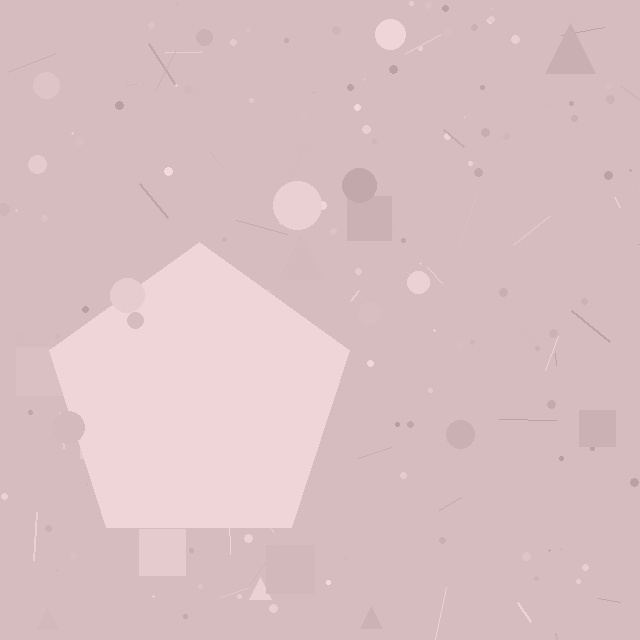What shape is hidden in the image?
A pentagon is hidden in the image.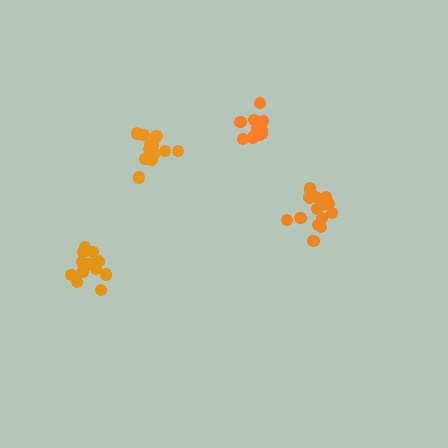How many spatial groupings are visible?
There are 4 spatial groupings.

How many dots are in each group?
Group 1: 13 dots, Group 2: 13 dots, Group 3: 15 dots, Group 4: 11 dots (52 total).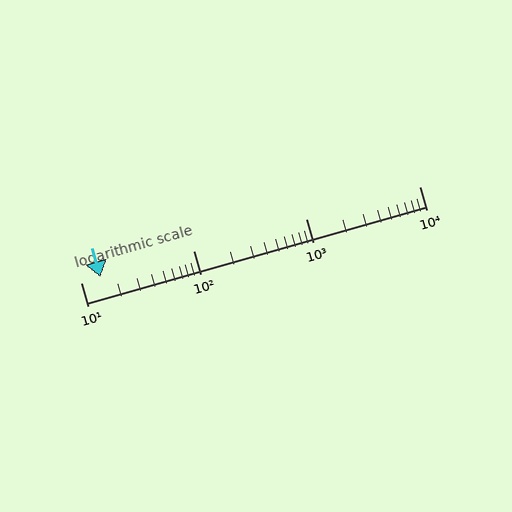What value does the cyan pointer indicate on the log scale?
The pointer indicates approximately 15.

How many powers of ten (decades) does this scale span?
The scale spans 3 decades, from 10 to 10000.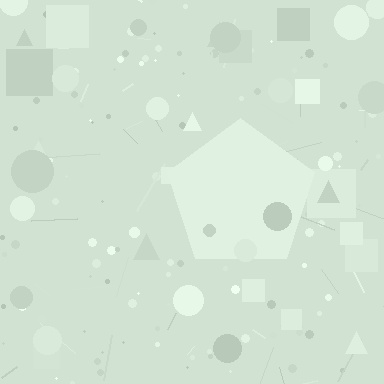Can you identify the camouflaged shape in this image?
The camouflaged shape is a pentagon.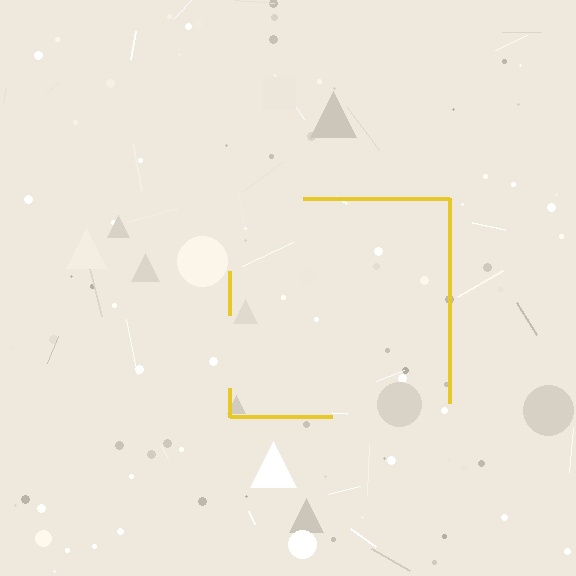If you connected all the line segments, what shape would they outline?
They would outline a square.